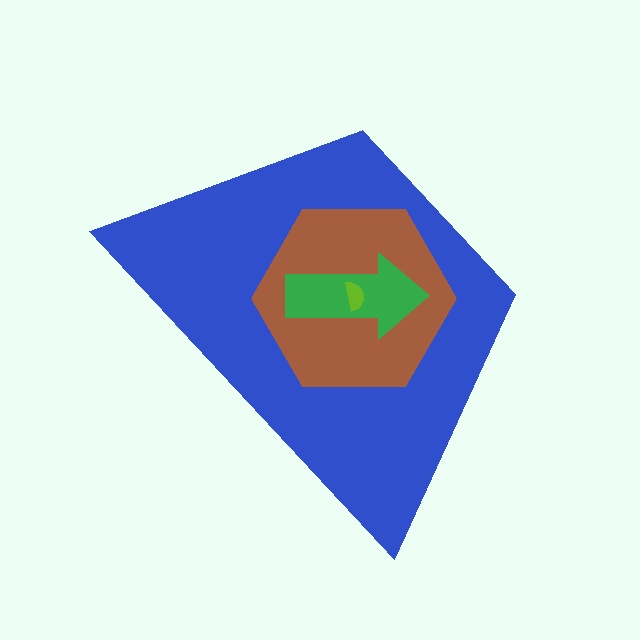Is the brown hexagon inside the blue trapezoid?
Yes.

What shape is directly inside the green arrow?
The lime semicircle.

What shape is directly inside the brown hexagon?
The green arrow.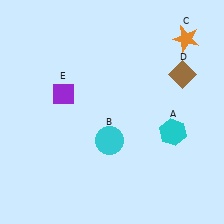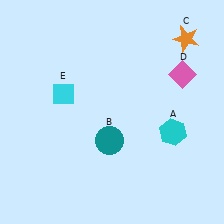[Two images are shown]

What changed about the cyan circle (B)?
In Image 1, B is cyan. In Image 2, it changed to teal.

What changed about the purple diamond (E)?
In Image 1, E is purple. In Image 2, it changed to cyan.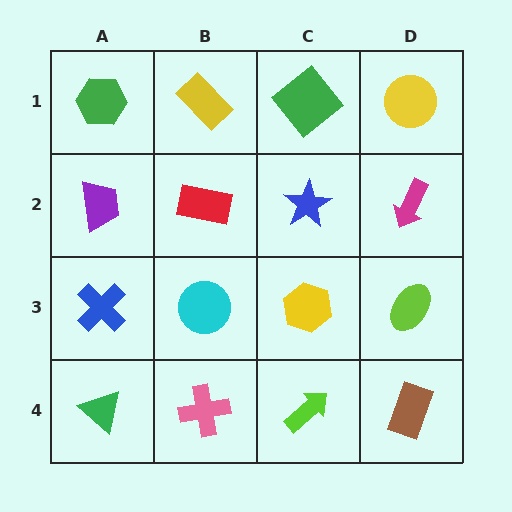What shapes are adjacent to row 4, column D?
A lime ellipse (row 3, column D), a lime arrow (row 4, column C).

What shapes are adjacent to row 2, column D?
A yellow circle (row 1, column D), a lime ellipse (row 3, column D), a blue star (row 2, column C).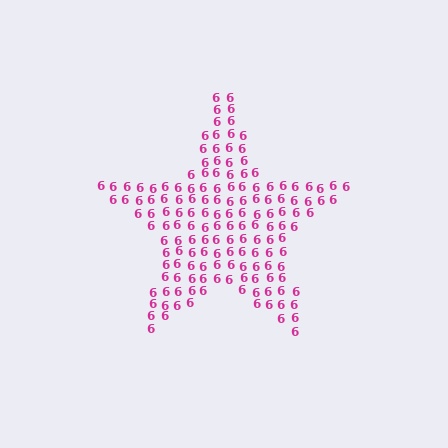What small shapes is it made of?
It is made of small digit 6's.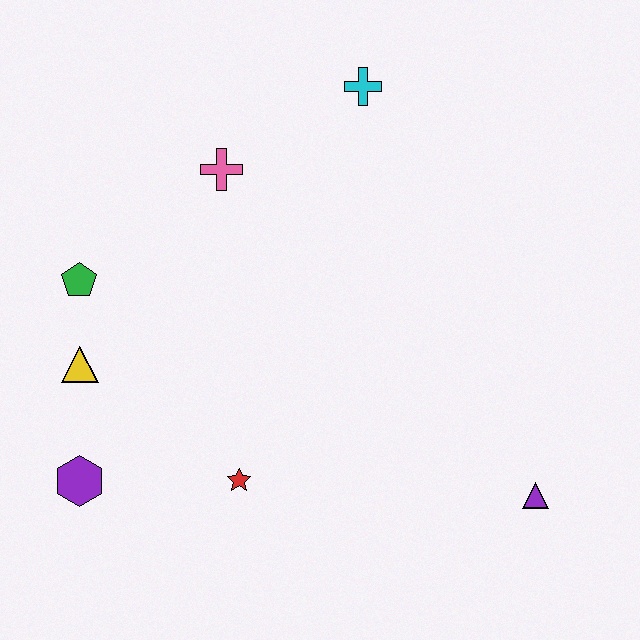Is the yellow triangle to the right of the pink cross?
No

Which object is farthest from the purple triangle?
The green pentagon is farthest from the purple triangle.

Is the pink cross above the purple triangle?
Yes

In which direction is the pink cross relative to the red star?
The pink cross is above the red star.